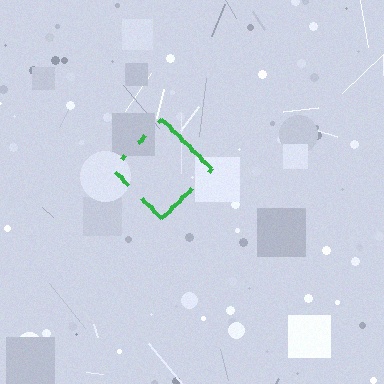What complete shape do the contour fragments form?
The contour fragments form a diamond.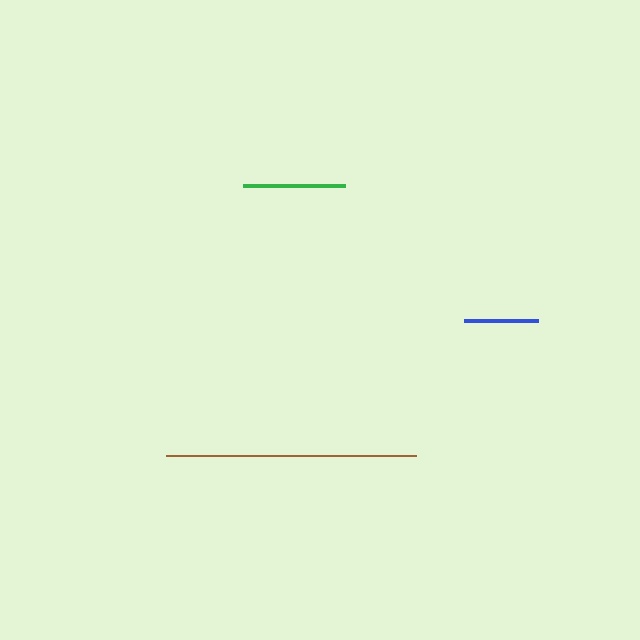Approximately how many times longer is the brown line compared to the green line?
The brown line is approximately 2.5 times the length of the green line.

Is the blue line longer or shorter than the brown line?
The brown line is longer than the blue line.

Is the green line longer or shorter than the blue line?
The green line is longer than the blue line.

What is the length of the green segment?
The green segment is approximately 102 pixels long.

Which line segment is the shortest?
The blue line is the shortest at approximately 74 pixels.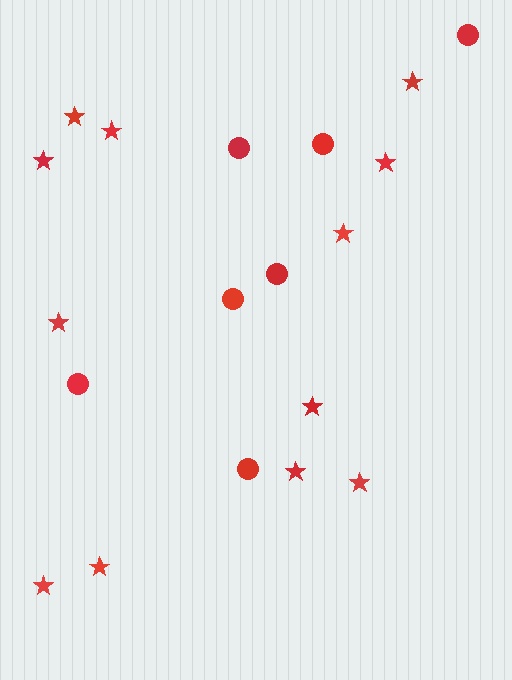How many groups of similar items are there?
There are 2 groups: one group of stars (12) and one group of circles (7).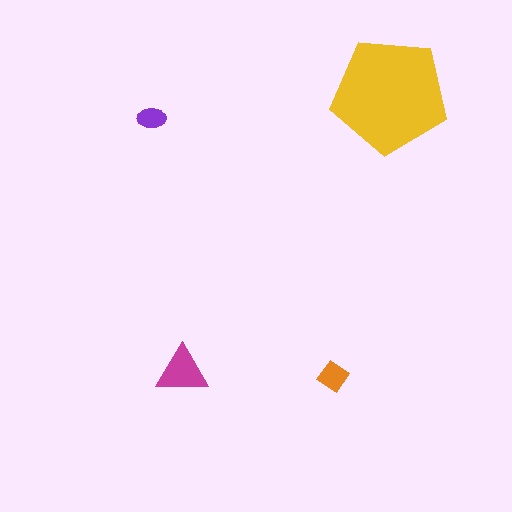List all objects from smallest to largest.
The purple ellipse, the orange diamond, the magenta triangle, the yellow pentagon.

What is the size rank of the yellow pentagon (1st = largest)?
1st.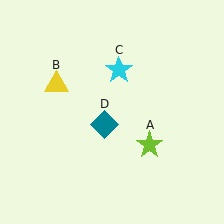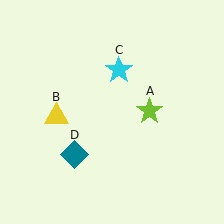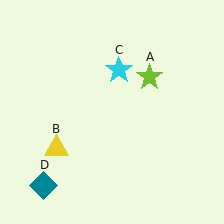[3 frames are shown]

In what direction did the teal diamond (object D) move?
The teal diamond (object D) moved down and to the left.